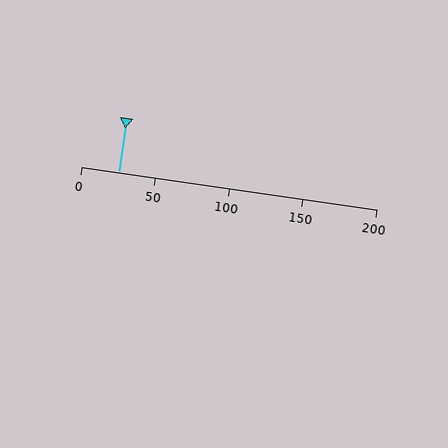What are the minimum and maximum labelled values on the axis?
The axis runs from 0 to 200.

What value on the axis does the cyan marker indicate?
The marker indicates approximately 25.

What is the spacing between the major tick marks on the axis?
The major ticks are spaced 50 apart.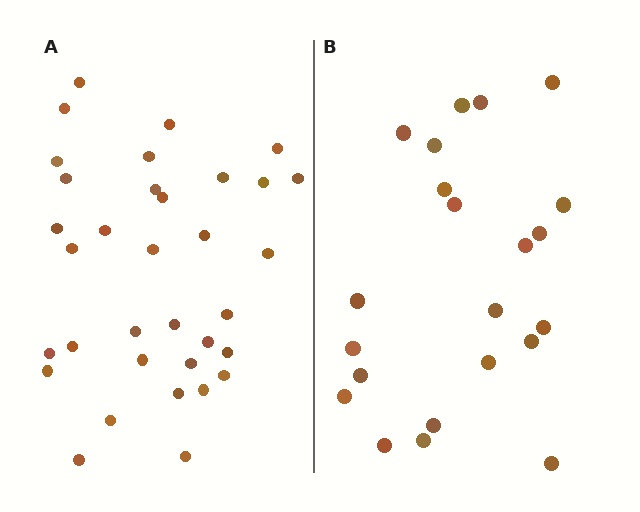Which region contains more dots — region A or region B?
Region A (the left region) has more dots.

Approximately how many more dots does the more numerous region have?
Region A has roughly 12 or so more dots than region B.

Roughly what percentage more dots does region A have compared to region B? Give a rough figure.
About 55% more.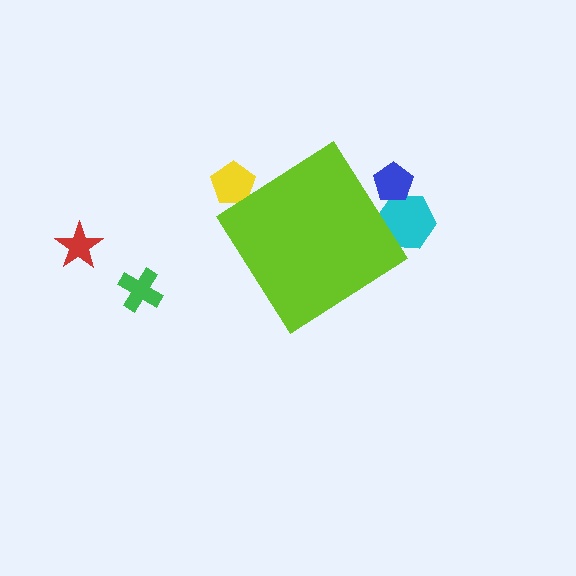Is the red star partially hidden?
No, the red star is fully visible.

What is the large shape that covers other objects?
A lime diamond.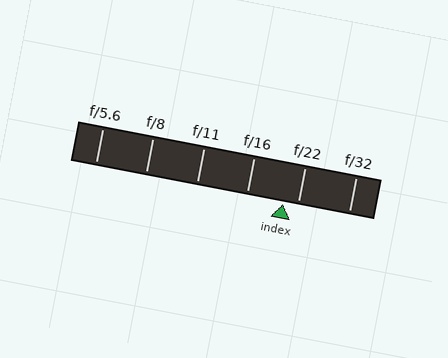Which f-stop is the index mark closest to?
The index mark is closest to f/22.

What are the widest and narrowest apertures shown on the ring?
The widest aperture shown is f/5.6 and the narrowest is f/32.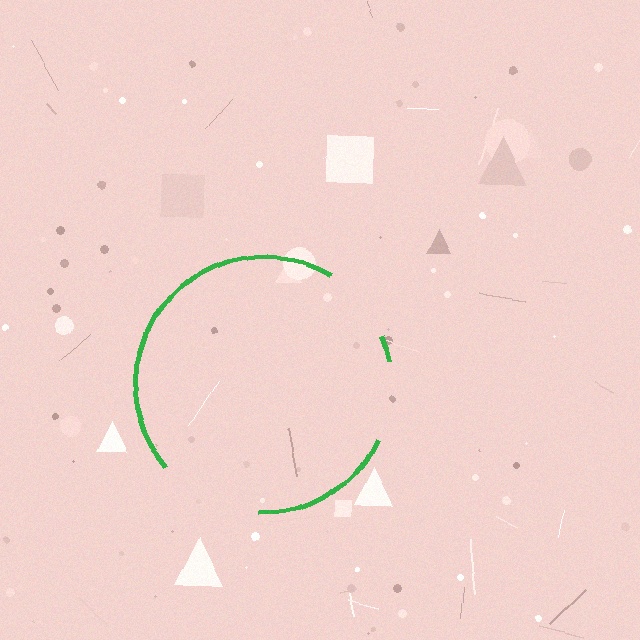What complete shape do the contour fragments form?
The contour fragments form a circle.